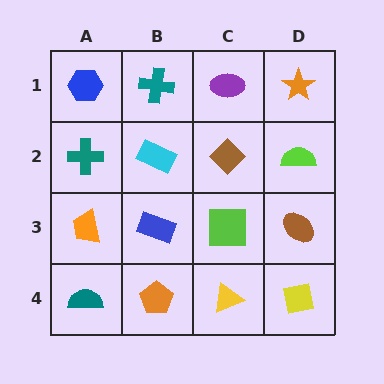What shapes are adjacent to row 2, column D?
An orange star (row 1, column D), a brown ellipse (row 3, column D), a brown diamond (row 2, column C).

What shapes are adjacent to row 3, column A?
A teal cross (row 2, column A), a teal semicircle (row 4, column A), a blue rectangle (row 3, column B).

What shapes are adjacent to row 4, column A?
An orange trapezoid (row 3, column A), an orange pentagon (row 4, column B).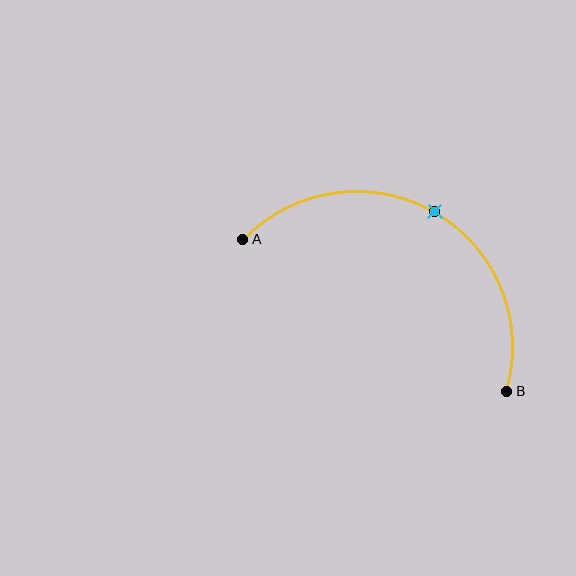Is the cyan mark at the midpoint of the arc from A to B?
Yes. The cyan mark lies on the arc at equal arc-length from both A and B — it is the arc midpoint.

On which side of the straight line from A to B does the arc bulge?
The arc bulges above the straight line connecting A and B.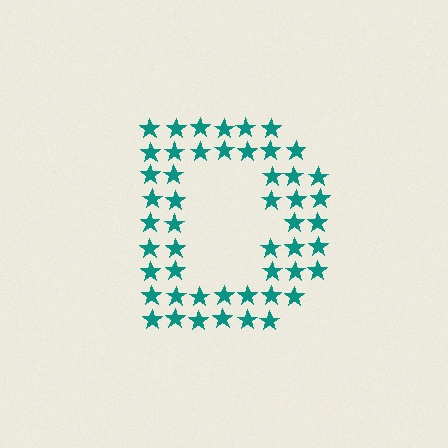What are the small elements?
The small elements are stars.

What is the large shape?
The large shape is the letter D.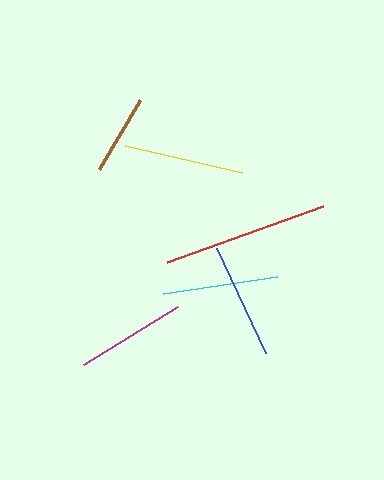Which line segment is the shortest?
The brown line is the shortest at approximately 80 pixels.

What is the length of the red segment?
The red segment is approximately 166 pixels long.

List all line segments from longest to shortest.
From longest to shortest: red, yellow, blue, cyan, magenta, brown.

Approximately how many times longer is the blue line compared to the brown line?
The blue line is approximately 1.5 times the length of the brown line.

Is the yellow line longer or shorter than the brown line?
The yellow line is longer than the brown line.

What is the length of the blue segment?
The blue segment is approximately 117 pixels long.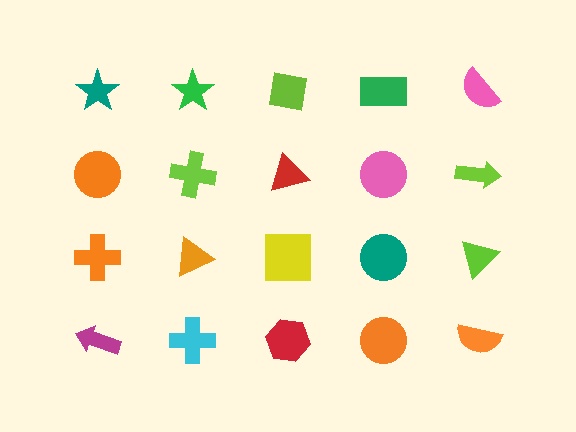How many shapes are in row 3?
5 shapes.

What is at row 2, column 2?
A lime cross.